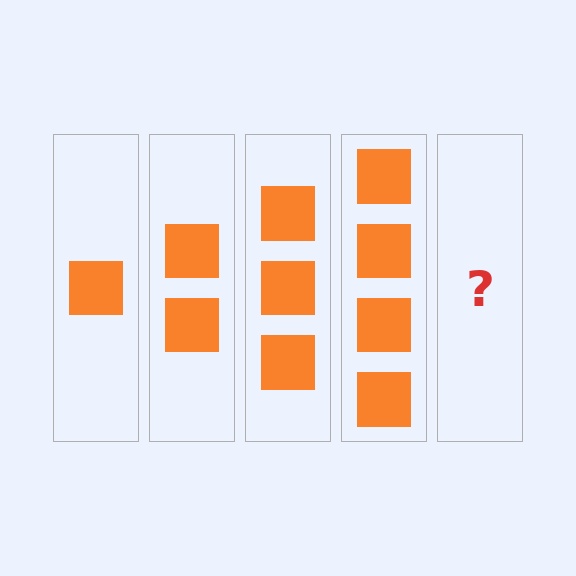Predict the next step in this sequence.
The next step is 5 squares.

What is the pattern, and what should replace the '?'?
The pattern is that each step adds one more square. The '?' should be 5 squares.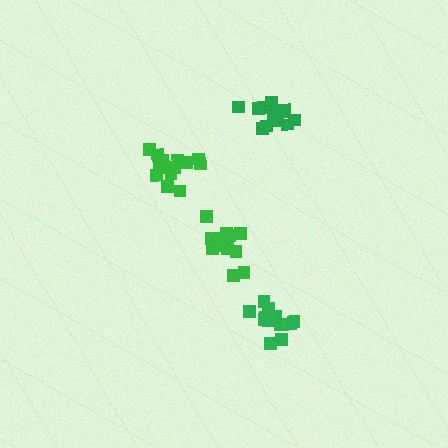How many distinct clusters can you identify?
There are 4 distinct clusters.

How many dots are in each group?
Group 1: 15 dots, Group 2: 15 dots, Group 3: 14 dots, Group 4: 13 dots (57 total).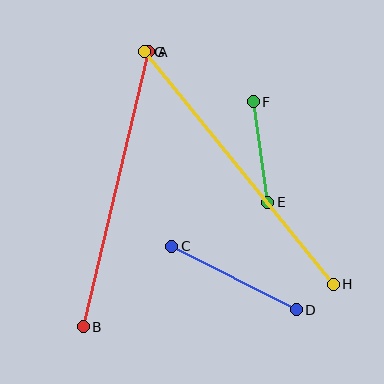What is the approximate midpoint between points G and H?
The midpoint is at approximately (239, 168) pixels.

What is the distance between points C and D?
The distance is approximately 140 pixels.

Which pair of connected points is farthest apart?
Points G and H are farthest apart.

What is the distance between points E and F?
The distance is approximately 101 pixels.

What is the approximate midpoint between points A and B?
The midpoint is at approximately (116, 189) pixels.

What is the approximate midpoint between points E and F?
The midpoint is at approximately (261, 152) pixels.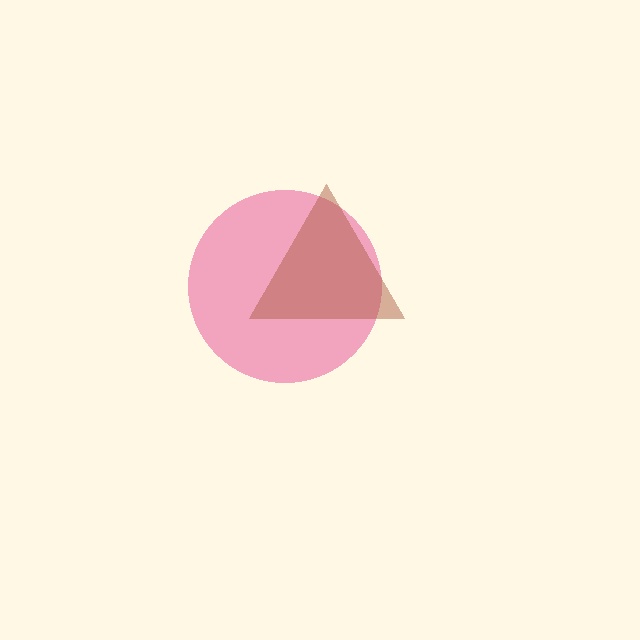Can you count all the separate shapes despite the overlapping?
Yes, there are 2 separate shapes.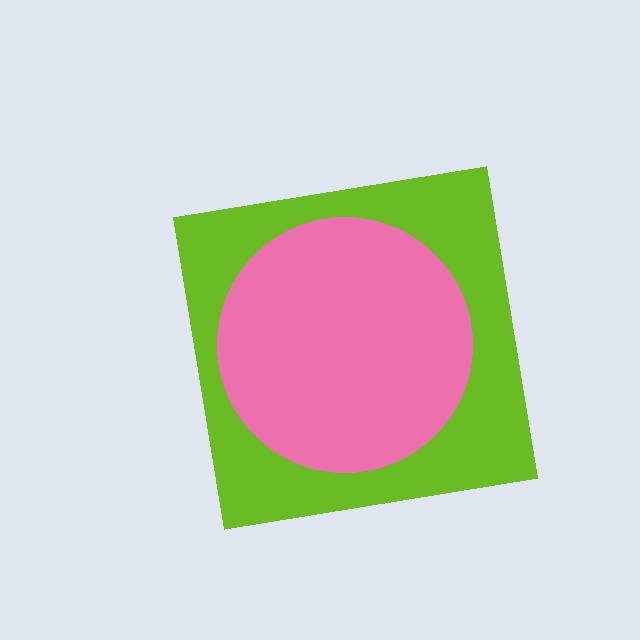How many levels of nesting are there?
2.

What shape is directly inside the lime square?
The pink circle.